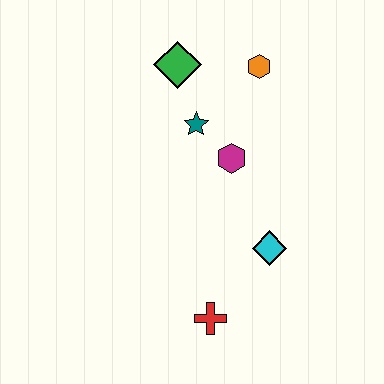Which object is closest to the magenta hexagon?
The teal star is closest to the magenta hexagon.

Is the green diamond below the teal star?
No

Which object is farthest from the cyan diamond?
The green diamond is farthest from the cyan diamond.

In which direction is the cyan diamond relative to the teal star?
The cyan diamond is below the teal star.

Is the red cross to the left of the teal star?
No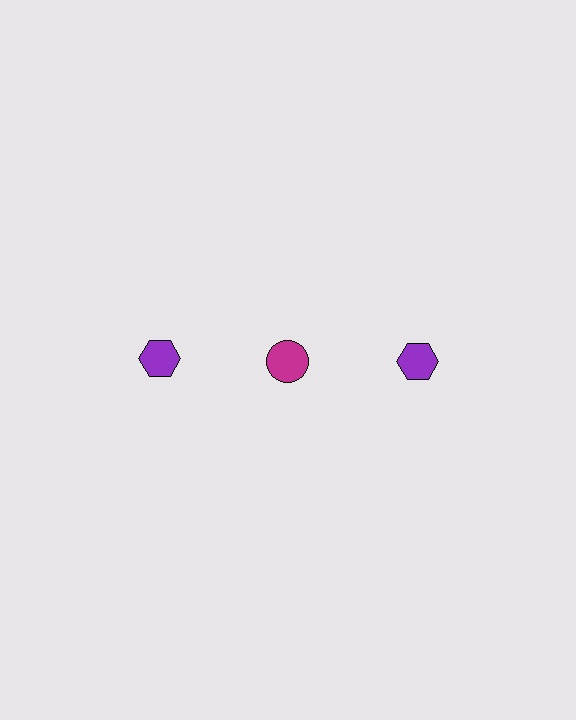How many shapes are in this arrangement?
There are 3 shapes arranged in a grid pattern.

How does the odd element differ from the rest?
It differs in both color (magenta instead of purple) and shape (circle instead of hexagon).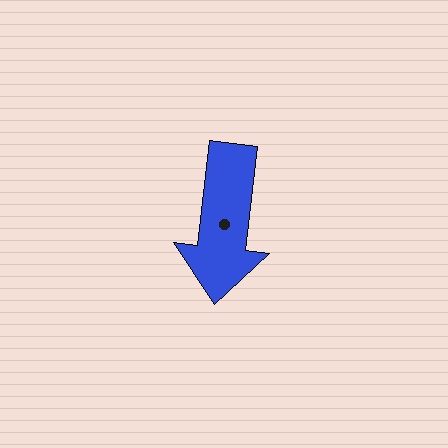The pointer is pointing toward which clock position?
Roughly 6 o'clock.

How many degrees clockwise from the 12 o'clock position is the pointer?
Approximately 187 degrees.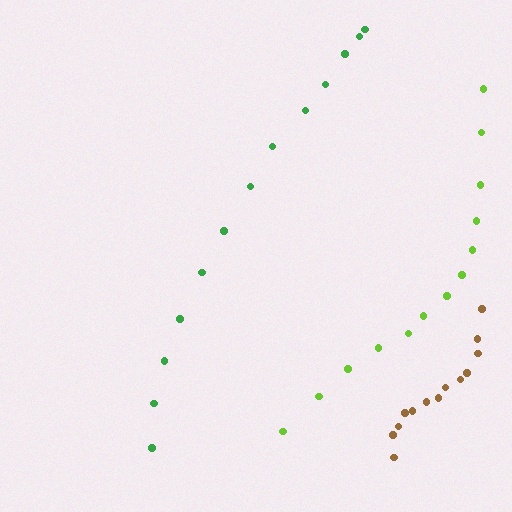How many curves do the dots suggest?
There are 3 distinct paths.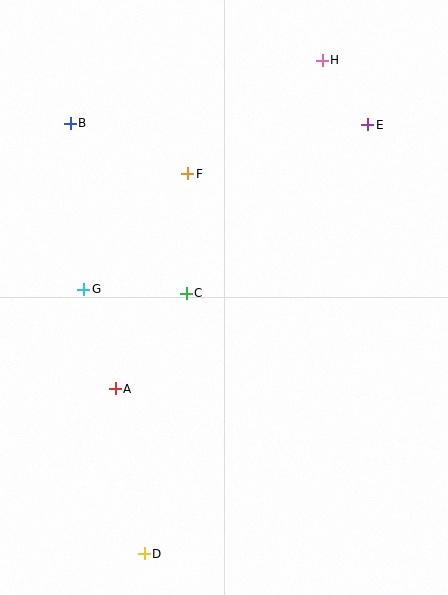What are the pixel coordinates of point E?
Point E is at (368, 125).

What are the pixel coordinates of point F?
Point F is at (188, 174).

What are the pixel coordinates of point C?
Point C is at (186, 293).